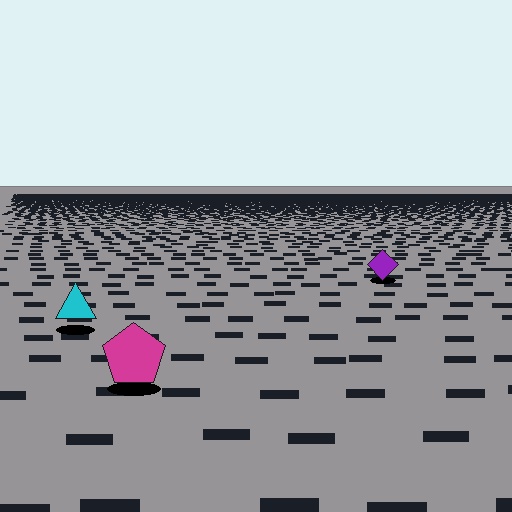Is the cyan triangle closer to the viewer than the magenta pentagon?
No. The magenta pentagon is closer — you can tell from the texture gradient: the ground texture is coarser near it.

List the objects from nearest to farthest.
From nearest to farthest: the magenta pentagon, the cyan triangle, the purple diamond.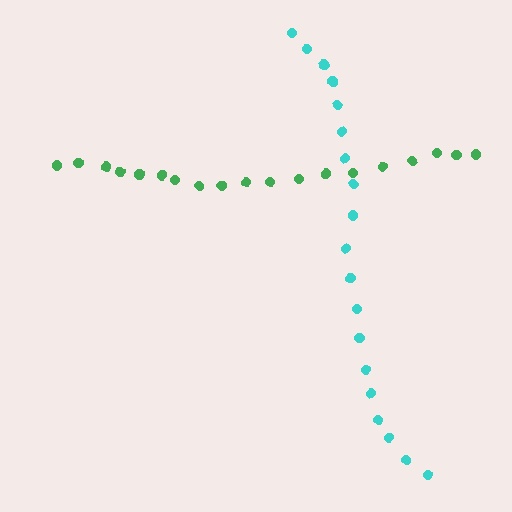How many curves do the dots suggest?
There are 2 distinct paths.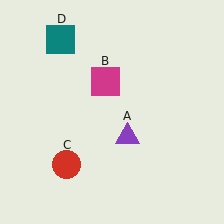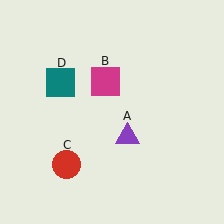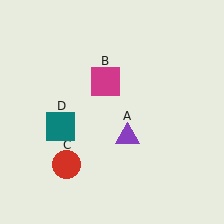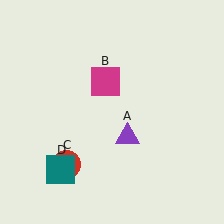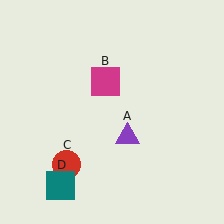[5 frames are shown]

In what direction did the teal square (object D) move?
The teal square (object D) moved down.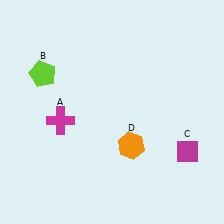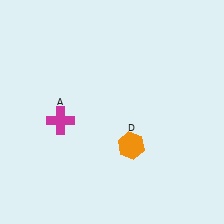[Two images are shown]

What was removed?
The magenta diamond (C), the lime pentagon (B) were removed in Image 2.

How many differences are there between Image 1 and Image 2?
There are 2 differences between the two images.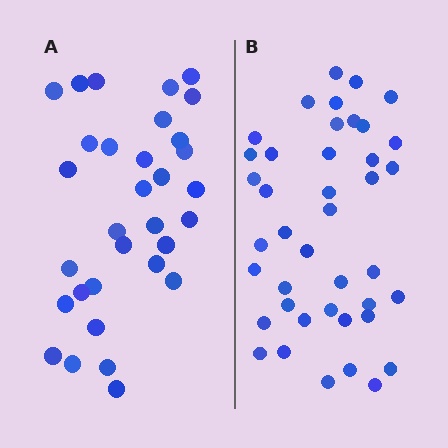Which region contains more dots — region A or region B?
Region B (the right region) has more dots.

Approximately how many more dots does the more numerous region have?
Region B has roughly 8 or so more dots than region A.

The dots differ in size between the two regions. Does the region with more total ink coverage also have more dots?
No. Region A has more total ink coverage because its dots are larger, but region B actually contains more individual dots. Total area can be misleading — the number of items is what matters here.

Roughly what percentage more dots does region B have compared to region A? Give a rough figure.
About 30% more.